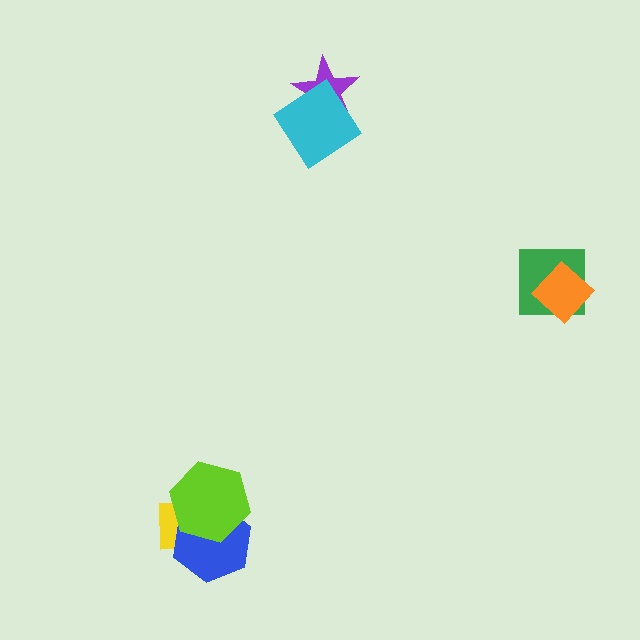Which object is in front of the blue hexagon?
The lime hexagon is in front of the blue hexagon.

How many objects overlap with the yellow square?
2 objects overlap with the yellow square.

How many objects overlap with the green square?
1 object overlaps with the green square.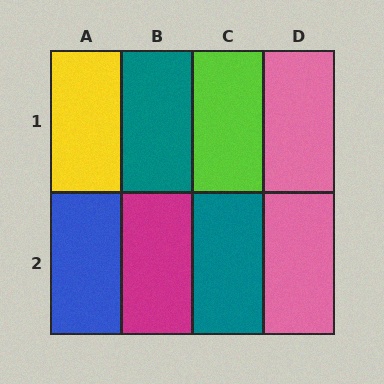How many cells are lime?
1 cell is lime.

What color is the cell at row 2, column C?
Teal.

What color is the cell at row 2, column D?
Pink.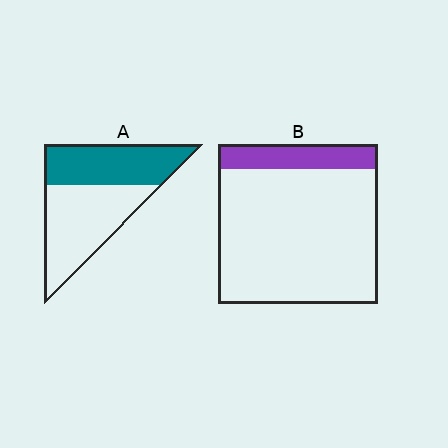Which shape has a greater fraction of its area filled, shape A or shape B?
Shape A.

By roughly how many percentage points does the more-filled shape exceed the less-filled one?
By roughly 30 percentage points (A over B).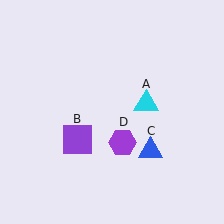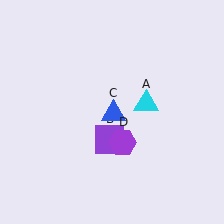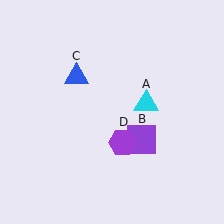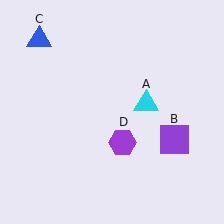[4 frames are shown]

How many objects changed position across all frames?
2 objects changed position: purple square (object B), blue triangle (object C).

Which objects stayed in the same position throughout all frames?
Cyan triangle (object A) and purple hexagon (object D) remained stationary.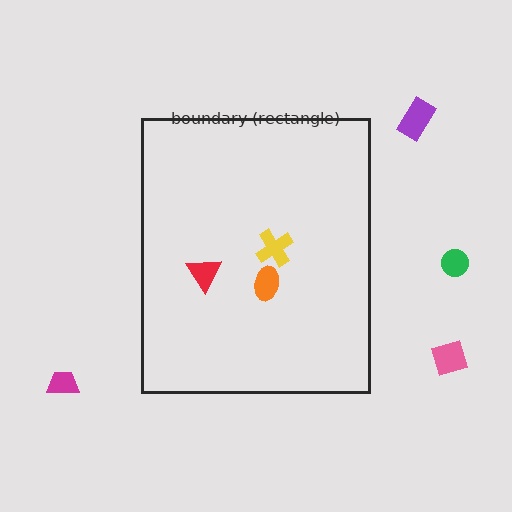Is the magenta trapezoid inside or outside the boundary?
Outside.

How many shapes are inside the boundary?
3 inside, 4 outside.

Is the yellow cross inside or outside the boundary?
Inside.